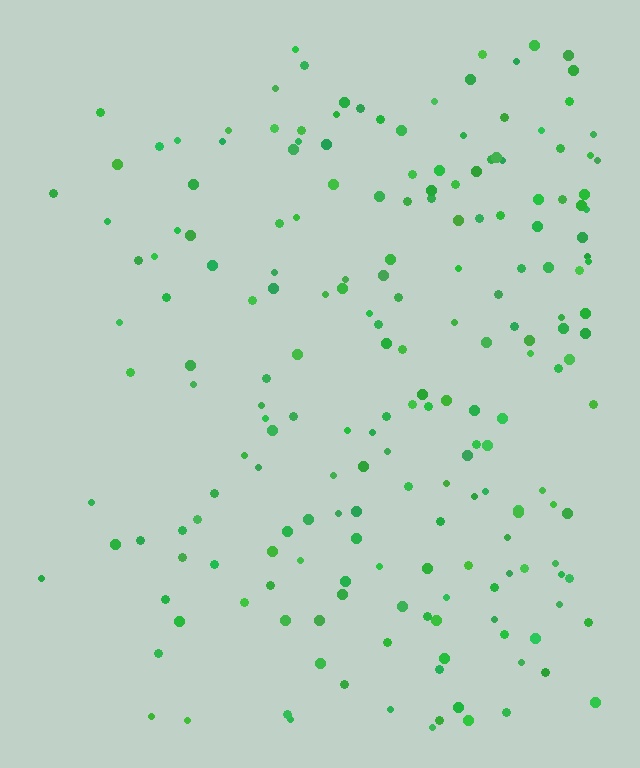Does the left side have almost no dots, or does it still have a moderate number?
Still a moderate number, just noticeably fewer than the right.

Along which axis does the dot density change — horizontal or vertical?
Horizontal.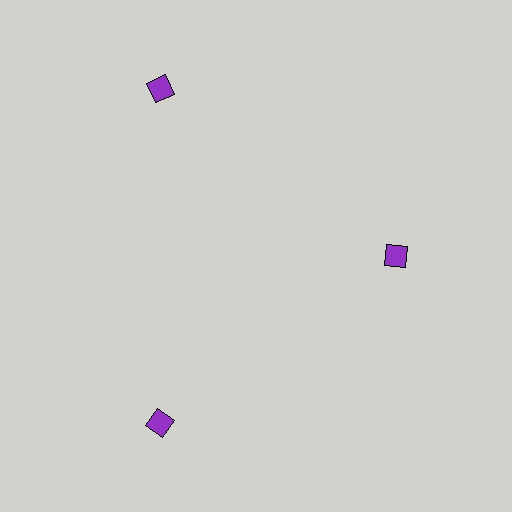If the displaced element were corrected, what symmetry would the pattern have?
It would have 3-fold rotational symmetry — the pattern would map onto itself every 120 degrees.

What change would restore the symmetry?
The symmetry would be restored by moving it outward, back onto the ring so that all 3 squares sit at equal angles and equal distance from the center.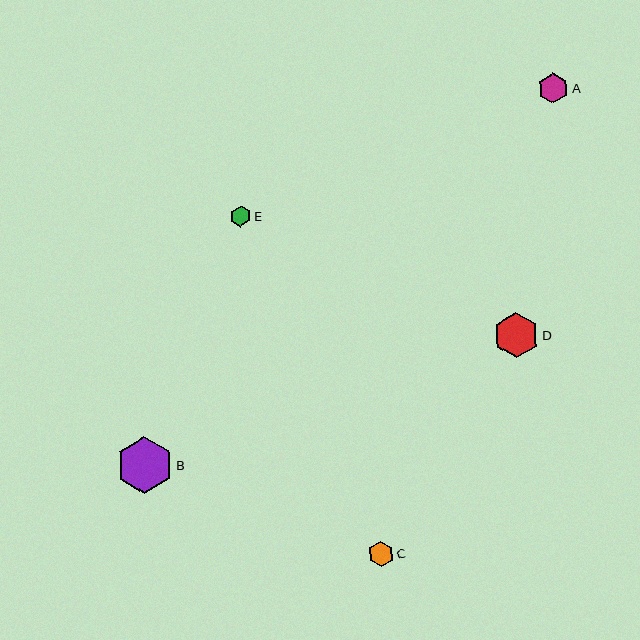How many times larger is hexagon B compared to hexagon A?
Hexagon B is approximately 1.9 times the size of hexagon A.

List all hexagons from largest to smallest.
From largest to smallest: B, D, A, C, E.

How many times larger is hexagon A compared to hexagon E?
Hexagon A is approximately 1.5 times the size of hexagon E.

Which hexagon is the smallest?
Hexagon E is the smallest with a size of approximately 21 pixels.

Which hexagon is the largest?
Hexagon B is the largest with a size of approximately 56 pixels.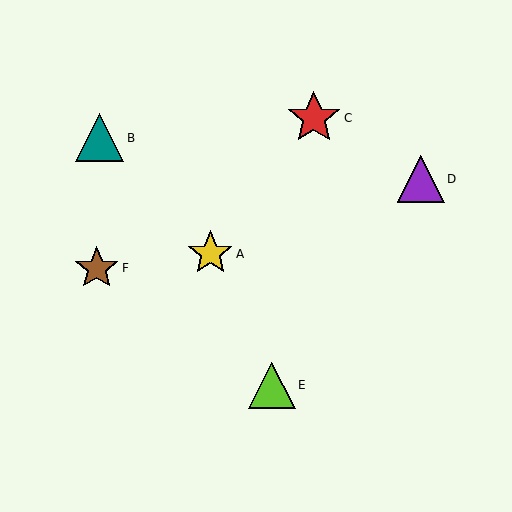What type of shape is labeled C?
Shape C is a red star.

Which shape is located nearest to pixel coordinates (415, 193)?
The purple triangle (labeled D) at (421, 179) is nearest to that location.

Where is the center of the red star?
The center of the red star is at (314, 118).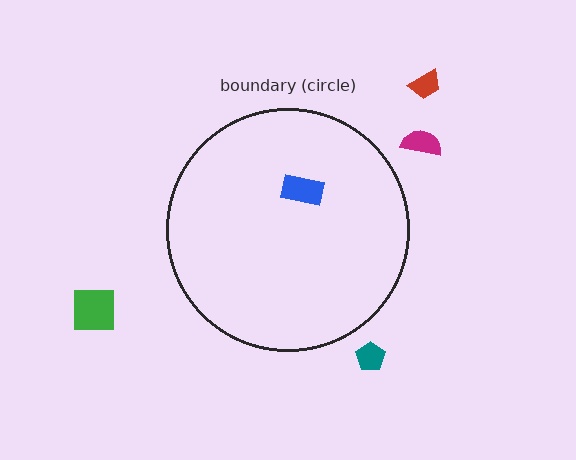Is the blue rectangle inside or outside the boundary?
Inside.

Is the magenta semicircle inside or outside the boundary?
Outside.